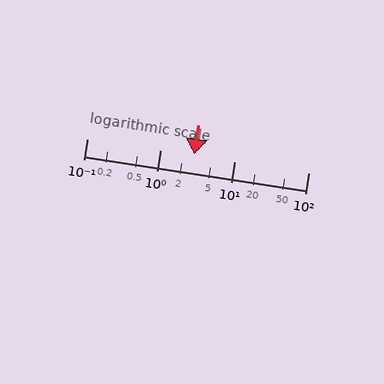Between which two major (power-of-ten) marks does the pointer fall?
The pointer is between 1 and 10.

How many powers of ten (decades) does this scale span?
The scale spans 3 decades, from 0.1 to 100.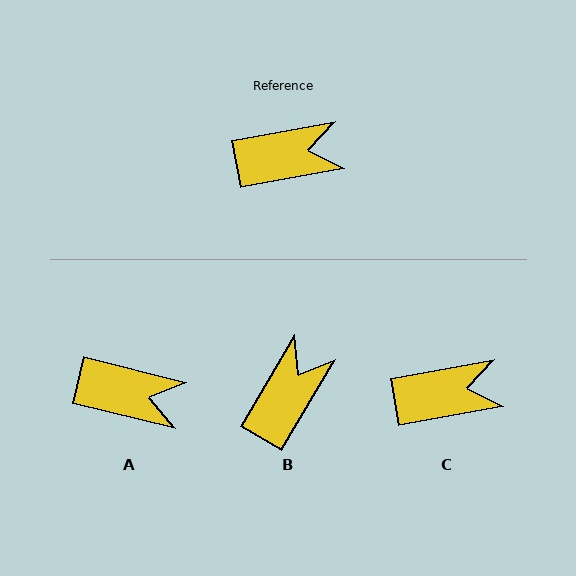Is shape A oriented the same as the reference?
No, it is off by about 24 degrees.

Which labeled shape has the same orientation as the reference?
C.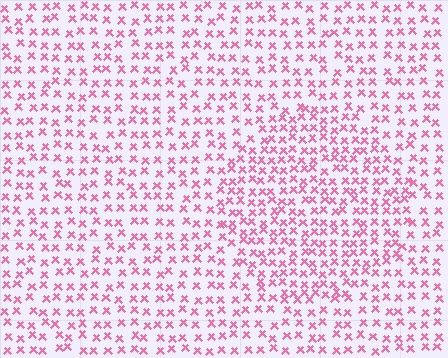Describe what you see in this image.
The image contains small pink elements arranged at two different densities. A circle-shaped region is visible where the elements are more densely packed than the surrounding area.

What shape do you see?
I see a circle.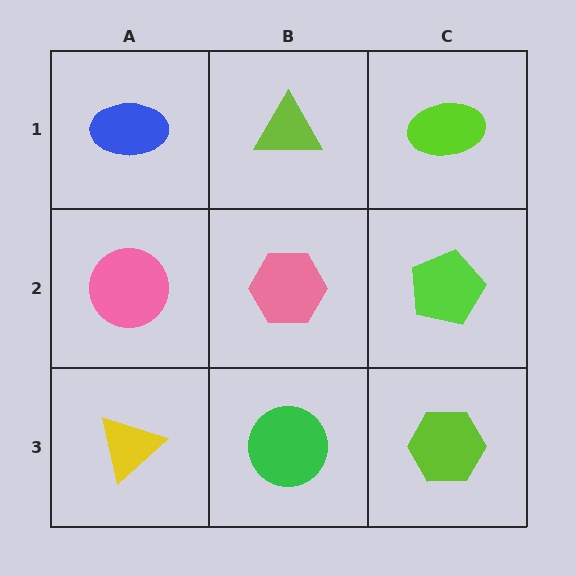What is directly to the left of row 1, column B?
A blue ellipse.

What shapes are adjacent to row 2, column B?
A lime triangle (row 1, column B), a green circle (row 3, column B), a pink circle (row 2, column A), a lime pentagon (row 2, column C).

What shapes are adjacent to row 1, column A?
A pink circle (row 2, column A), a lime triangle (row 1, column B).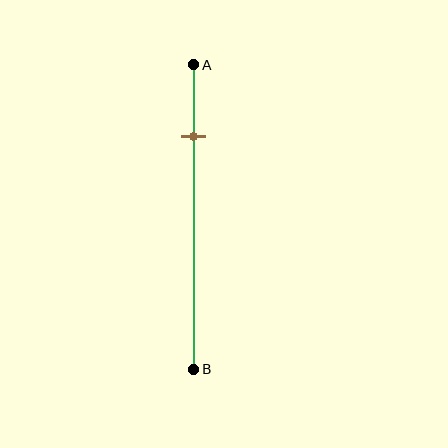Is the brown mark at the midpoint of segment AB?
No, the mark is at about 25% from A, not at the 50% midpoint.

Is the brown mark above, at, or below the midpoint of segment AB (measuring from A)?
The brown mark is above the midpoint of segment AB.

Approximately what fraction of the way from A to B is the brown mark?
The brown mark is approximately 25% of the way from A to B.